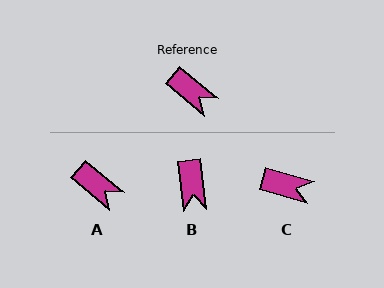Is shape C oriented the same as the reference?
No, it is off by about 24 degrees.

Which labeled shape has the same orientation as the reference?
A.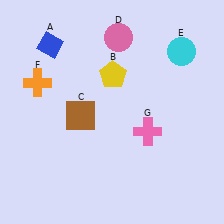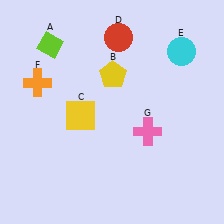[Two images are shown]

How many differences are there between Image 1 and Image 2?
There are 3 differences between the two images.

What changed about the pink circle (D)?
In Image 1, D is pink. In Image 2, it changed to red.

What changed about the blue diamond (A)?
In Image 1, A is blue. In Image 2, it changed to lime.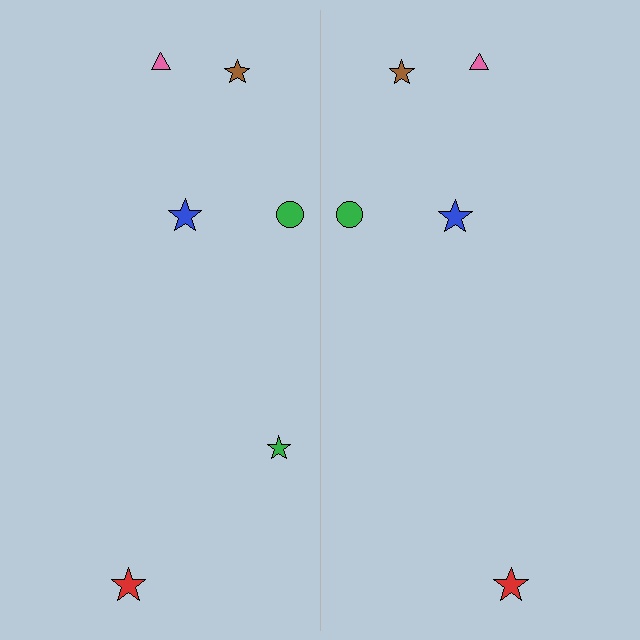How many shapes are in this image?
There are 11 shapes in this image.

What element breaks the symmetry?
A green star is missing from the right side.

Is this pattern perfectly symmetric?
No, the pattern is not perfectly symmetric. A green star is missing from the right side.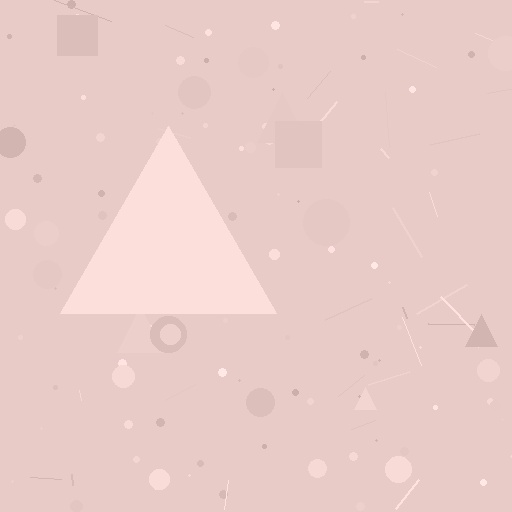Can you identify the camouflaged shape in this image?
The camouflaged shape is a triangle.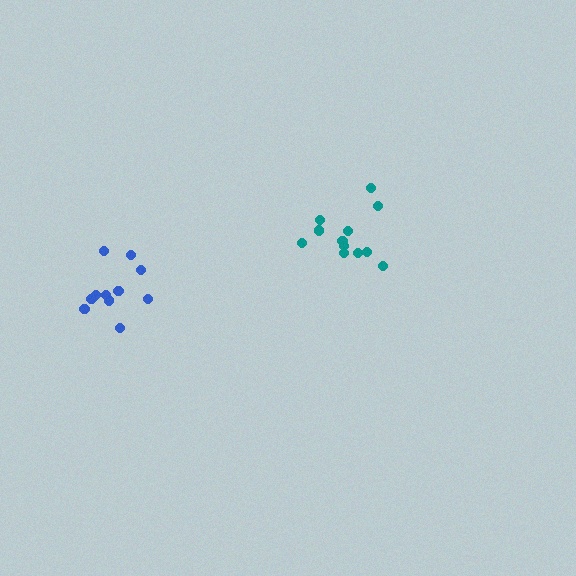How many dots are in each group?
Group 1: 12 dots, Group 2: 13 dots (25 total).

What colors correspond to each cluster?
The clusters are colored: blue, teal.